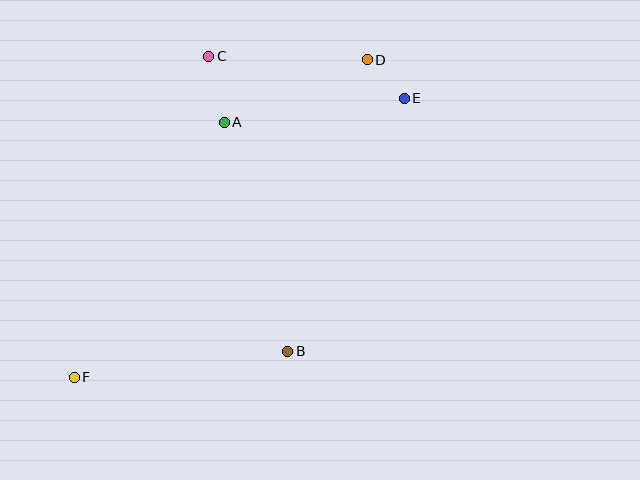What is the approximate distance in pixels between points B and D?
The distance between B and D is approximately 302 pixels.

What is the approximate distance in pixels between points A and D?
The distance between A and D is approximately 156 pixels.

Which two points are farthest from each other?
Points E and F are farthest from each other.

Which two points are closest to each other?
Points D and E are closest to each other.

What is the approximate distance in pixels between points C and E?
The distance between C and E is approximately 200 pixels.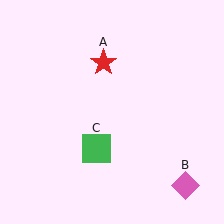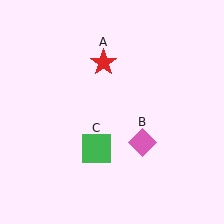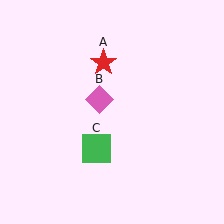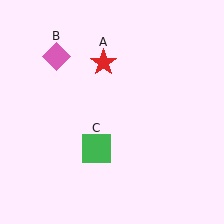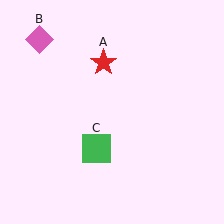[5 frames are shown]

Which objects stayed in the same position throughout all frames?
Red star (object A) and green square (object C) remained stationary.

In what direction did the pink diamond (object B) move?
The pink diamond (object B) moved up and to the left.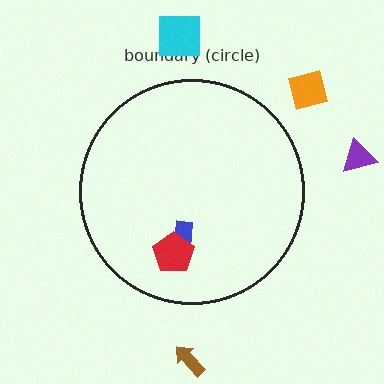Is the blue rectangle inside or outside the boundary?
Inside.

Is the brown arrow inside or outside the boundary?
Outside.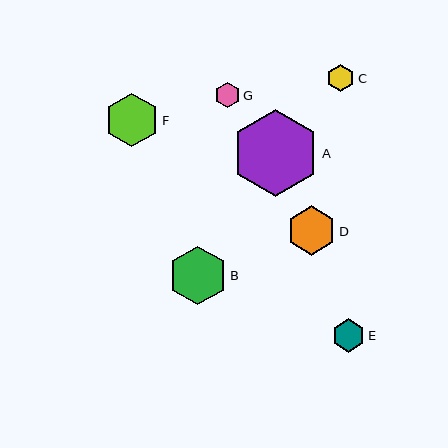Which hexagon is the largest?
Hexagon A is the largest with a size of approximately 88 pixels.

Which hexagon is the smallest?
Hexagon G is the smallest with a size of approximately 25 pixels.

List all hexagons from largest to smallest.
From largest to smallest: A, B, F, D, E, C, G.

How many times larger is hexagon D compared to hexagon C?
Hexagon D is approximately 1.8 times the size of hexagon C.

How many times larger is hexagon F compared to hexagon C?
Hexagon F is approximately 1.9 times the size of hexagon C.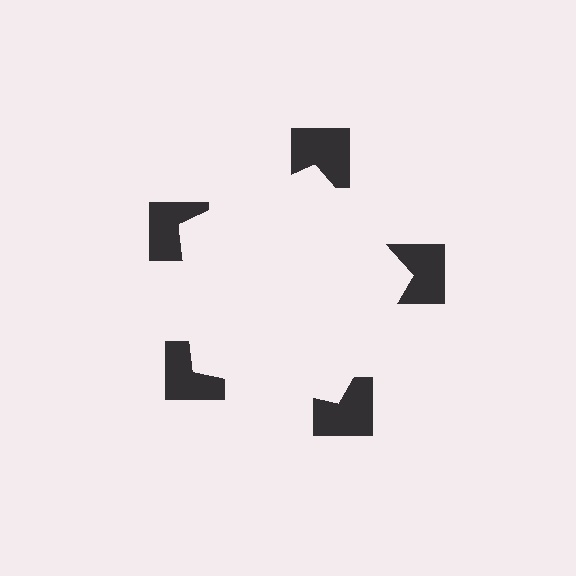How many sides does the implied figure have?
5 sides.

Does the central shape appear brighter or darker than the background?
It typically appears slightly brighter than the background, even though no actual brightness change is drawn.